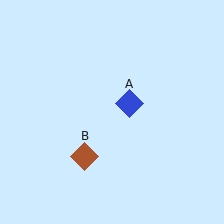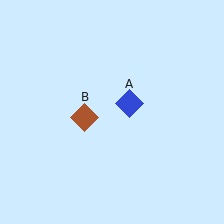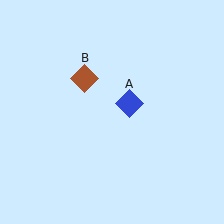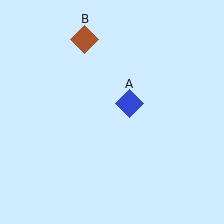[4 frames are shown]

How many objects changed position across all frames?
1 object changed position: brown diamond (object B).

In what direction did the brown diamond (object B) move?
The brown diamond (object B) moved up.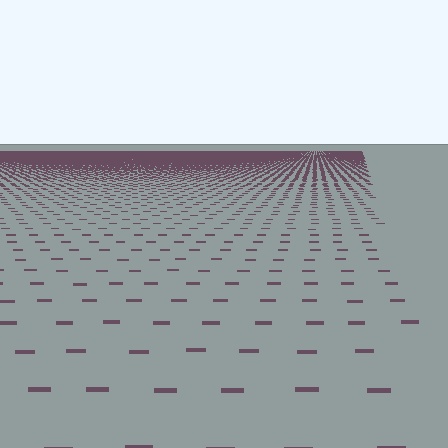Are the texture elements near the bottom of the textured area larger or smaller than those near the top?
Larger. Near the bottom, elements are closer to the viewer and appear at a bigger on-screen size.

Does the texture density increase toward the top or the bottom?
Density increases toward the top.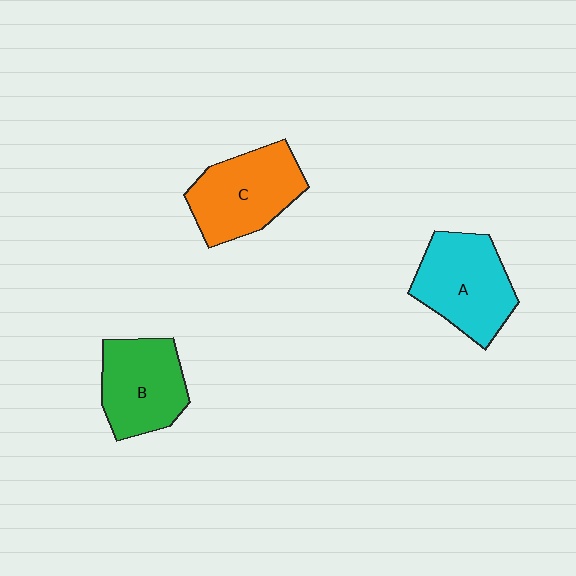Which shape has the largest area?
Shape A (cyan).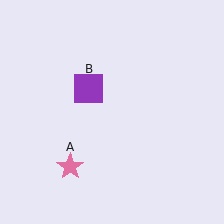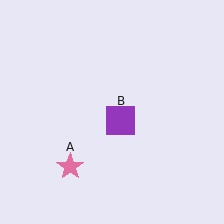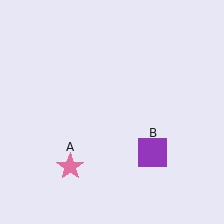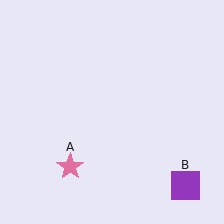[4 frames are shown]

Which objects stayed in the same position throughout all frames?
Pink star (object A) remained stationary.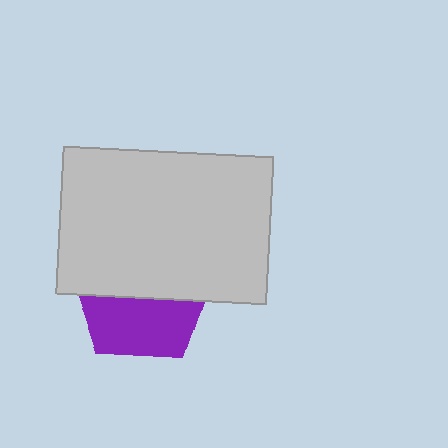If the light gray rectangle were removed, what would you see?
You would see the complete purple pentagon.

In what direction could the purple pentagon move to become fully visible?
The purple pentagon could move down. That would shift it out from behind the light gray rectangle entirely.